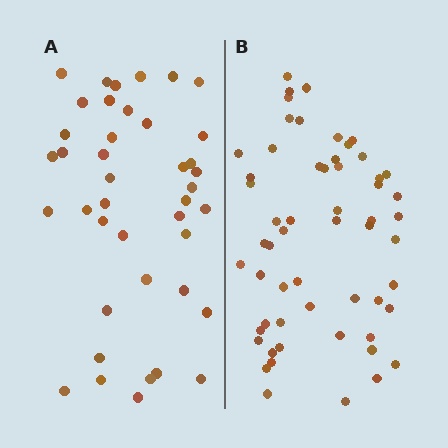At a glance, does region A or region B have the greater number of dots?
Region B (the right region) has more dots.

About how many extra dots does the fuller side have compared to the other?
Region B has approximately 15 more dots than region A.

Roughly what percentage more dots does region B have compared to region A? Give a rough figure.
About 40% more.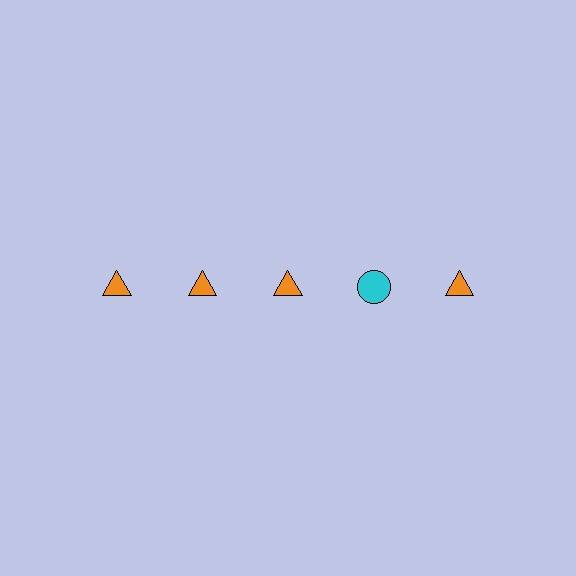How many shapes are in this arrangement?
There are 5 shapes arranged in a grid pattern.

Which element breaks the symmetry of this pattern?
The cyan circle in the top row, second from right column breaks the symmetry. All other shapes are orange triangles.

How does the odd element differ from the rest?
It differs in both color (cyan instead of orange) and shape (circle instead of triangle).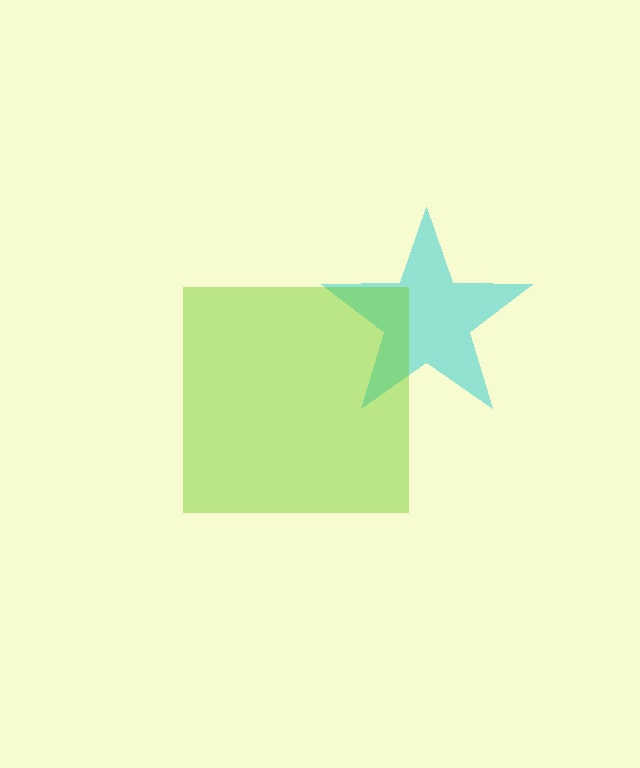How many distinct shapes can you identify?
There are 2 distinct shapes: a cyan star, a lime square.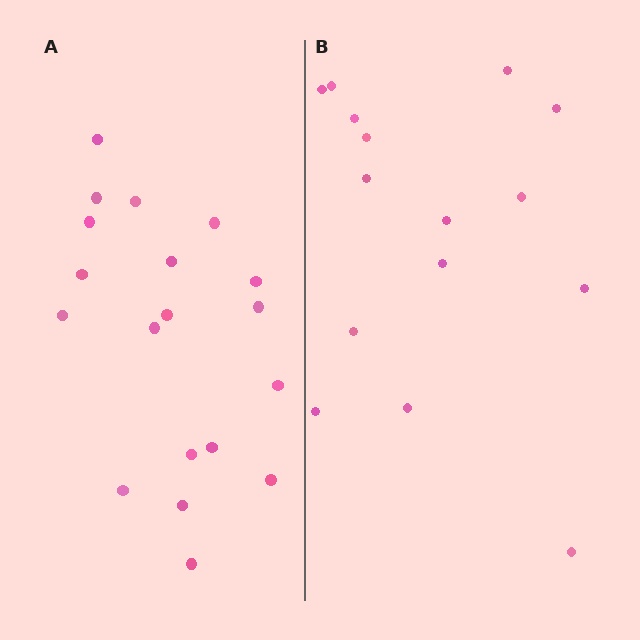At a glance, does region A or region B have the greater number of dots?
Region A (the left region) has more dots.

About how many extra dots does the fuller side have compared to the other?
Region A has about 4 more dots than region B.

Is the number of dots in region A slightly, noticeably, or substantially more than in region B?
Region A has noticeably more, but not dramatically so. The ratio is roughly 1.3 to 1.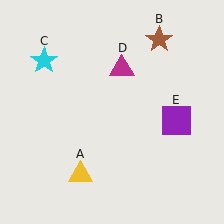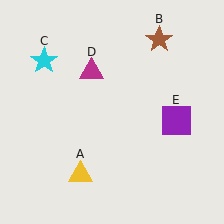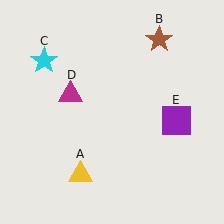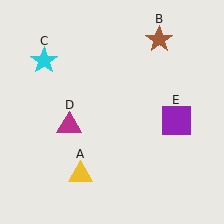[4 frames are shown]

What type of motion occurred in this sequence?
The magenta triangle (object D) rotated counterclockwise around the center of the scene.